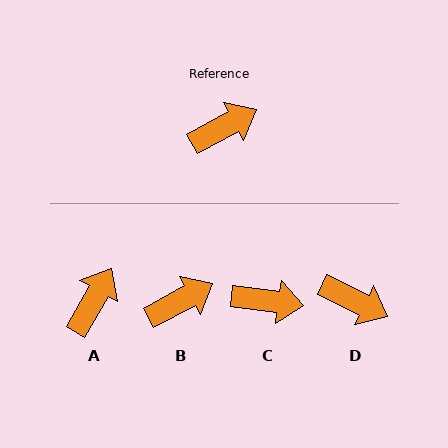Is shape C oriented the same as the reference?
No, it is off by about 36 degrees.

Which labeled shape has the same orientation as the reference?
B.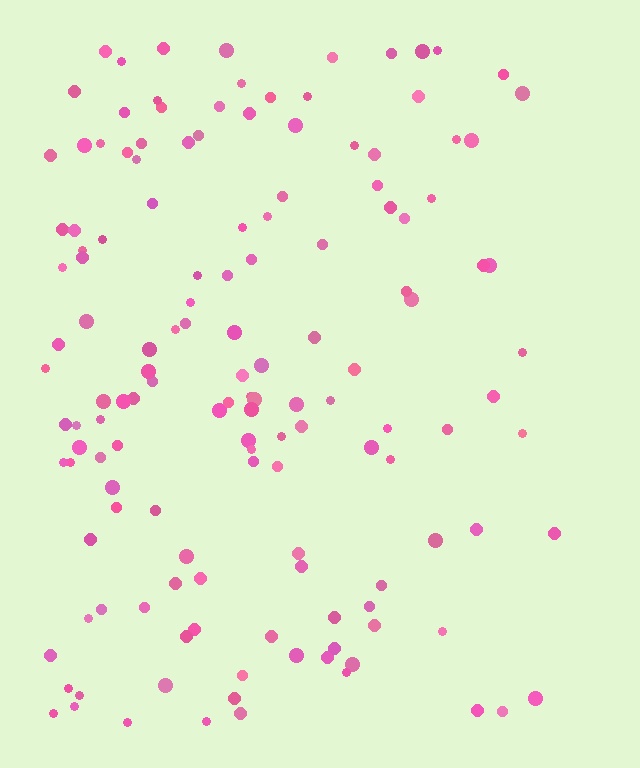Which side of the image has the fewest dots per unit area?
The right.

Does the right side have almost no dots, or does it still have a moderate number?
Still a moderate number, just noticeably fewer than the left.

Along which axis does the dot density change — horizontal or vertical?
Horizontal.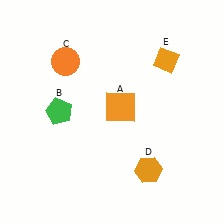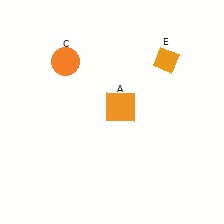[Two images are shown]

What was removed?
The orange hexagon (D), the green pentagon (B) were removed in Image 2.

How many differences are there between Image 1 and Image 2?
There are 2 differences between the two images.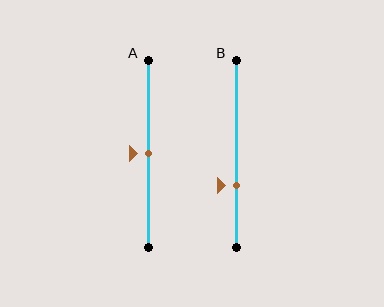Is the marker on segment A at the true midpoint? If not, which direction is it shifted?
Yes, the marker on segment A is at the true midpoint.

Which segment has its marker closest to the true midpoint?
Segment A has its marker closest to the true midpoint.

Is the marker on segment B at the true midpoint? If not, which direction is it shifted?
No, the marker on segment B is shifted downward by about 17% of the segment length.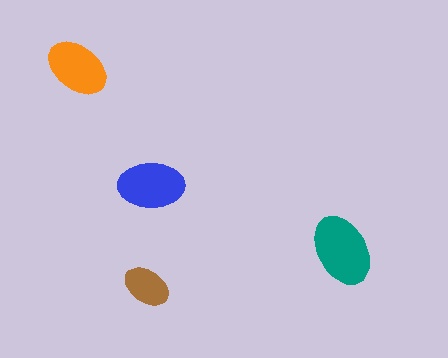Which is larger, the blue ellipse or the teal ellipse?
The teal one.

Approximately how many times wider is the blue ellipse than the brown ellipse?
About 1.5 times wider.